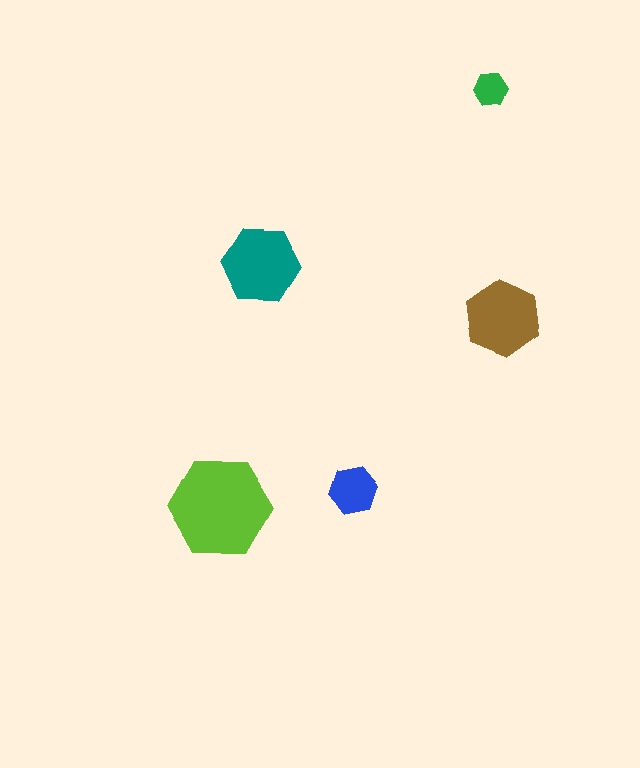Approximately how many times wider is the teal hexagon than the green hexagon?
About 2.5 times wider.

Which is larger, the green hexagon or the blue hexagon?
The blue one.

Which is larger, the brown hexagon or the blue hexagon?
The brown one.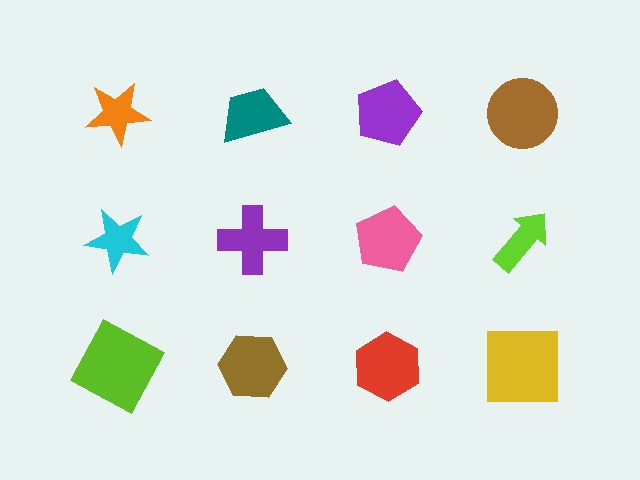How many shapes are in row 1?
4 shapes.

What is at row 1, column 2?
A teal trapezoid.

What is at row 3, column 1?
A lime square.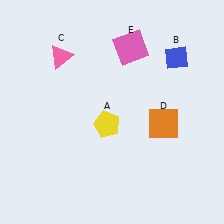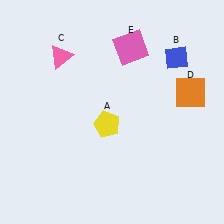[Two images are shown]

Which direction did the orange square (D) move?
The orange square (D) moved up.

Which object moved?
The orange square (D) moved up.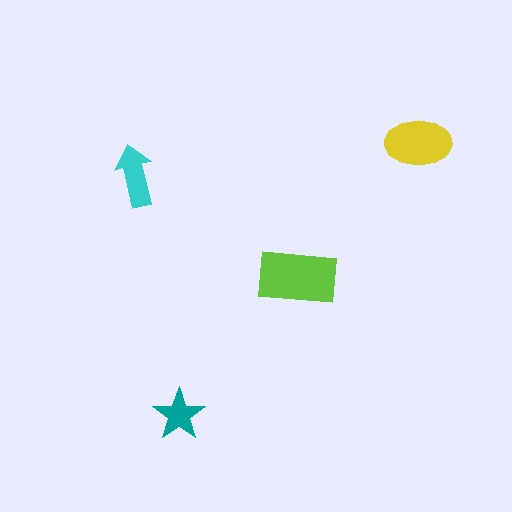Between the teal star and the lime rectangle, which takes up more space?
The lime rectangle.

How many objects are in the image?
There are 4 objects in the image.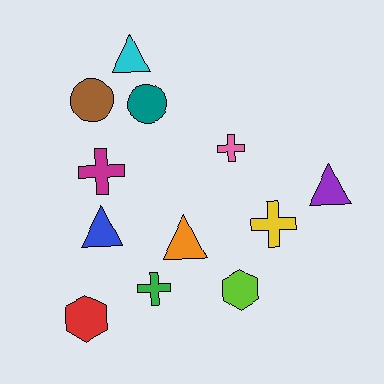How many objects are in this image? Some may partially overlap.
There are 12 objects.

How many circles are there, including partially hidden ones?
There are 2 circles.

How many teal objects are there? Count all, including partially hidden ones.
There is 1 teal object.